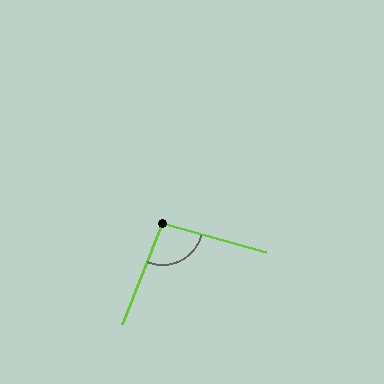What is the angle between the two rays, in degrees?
Approximately 96 degrees.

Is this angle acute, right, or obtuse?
It is obtuse.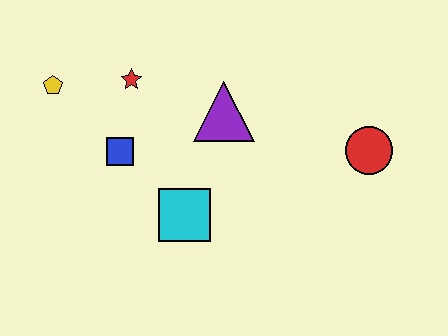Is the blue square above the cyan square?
Yes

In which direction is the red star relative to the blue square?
The red star is above the blue square.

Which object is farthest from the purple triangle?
The yellow pentagon is farthest from the purple triangle.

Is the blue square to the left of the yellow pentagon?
No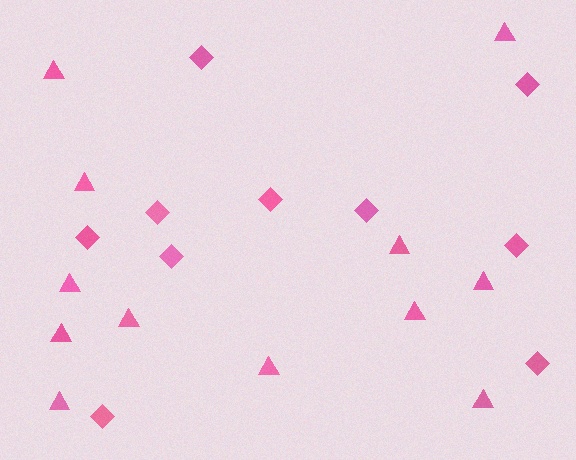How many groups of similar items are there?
There are 2 groups: one group of diamonds (10) and one group of triangles (12).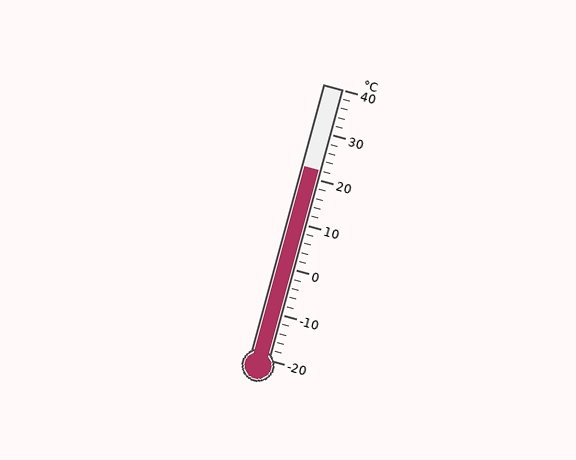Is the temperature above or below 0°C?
The temperature is above 0°C.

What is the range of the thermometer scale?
The thermometer scale ranges from -20°C to 40°C.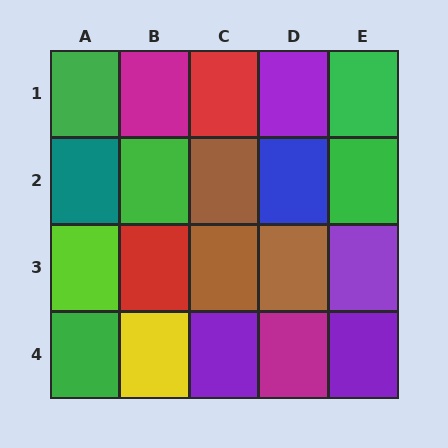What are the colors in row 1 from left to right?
Green, magenta, red, purple, green.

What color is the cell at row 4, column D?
Magenta.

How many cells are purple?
4 cells are purple.